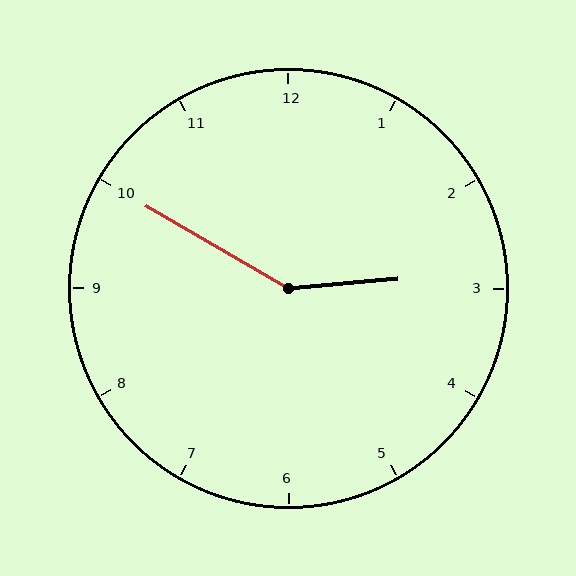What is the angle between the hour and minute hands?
Approximately 145 degrees.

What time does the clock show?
2:50.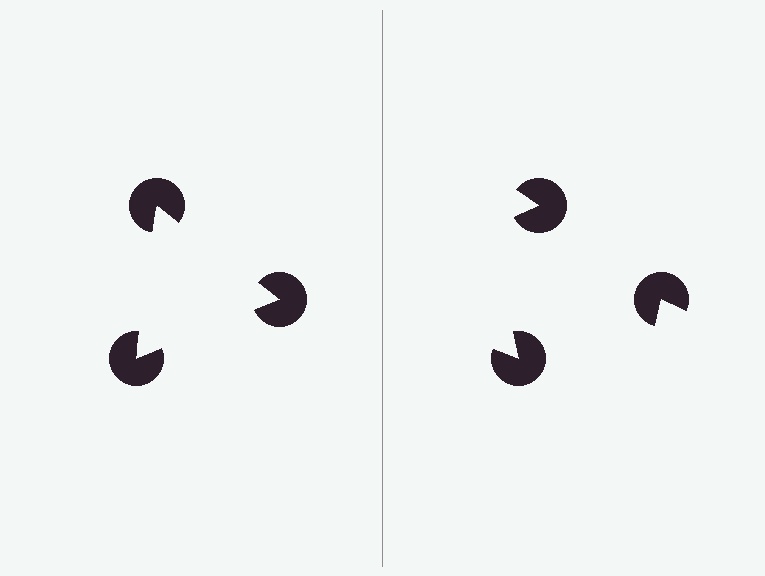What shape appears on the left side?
An illusory triangle.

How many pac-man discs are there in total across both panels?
6 — 3 on each side.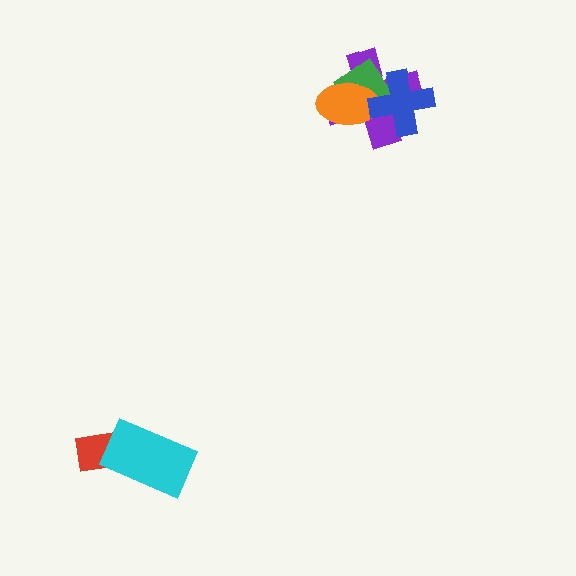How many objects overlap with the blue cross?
3 objects overlap with the blue cross.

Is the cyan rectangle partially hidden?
No, no other shape covers it.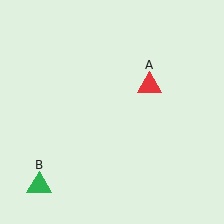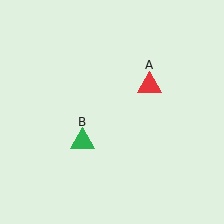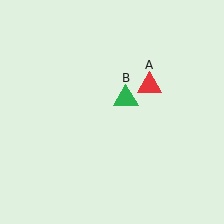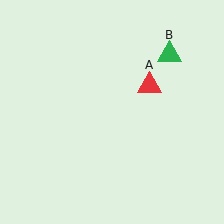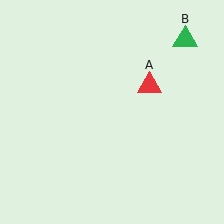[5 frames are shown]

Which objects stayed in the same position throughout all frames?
Red triangle (object A) remained stationary.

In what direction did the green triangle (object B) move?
The green triangle (object B) moved up and to the right.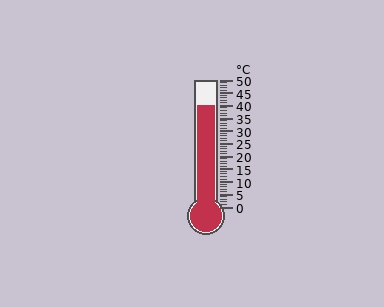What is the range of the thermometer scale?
The thermometer scale ranges from 0°C to 50°C.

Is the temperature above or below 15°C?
The temperature is above 15°C.